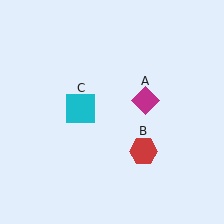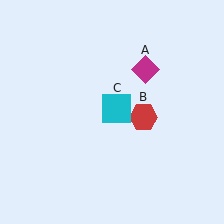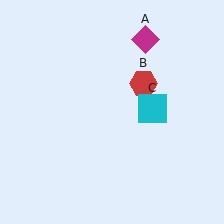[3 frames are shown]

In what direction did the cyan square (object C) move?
The cyan square (object C) moved right.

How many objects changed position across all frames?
3 objects changed position: magenta diamond (object A), red hexagon (object B), cyan square (object C).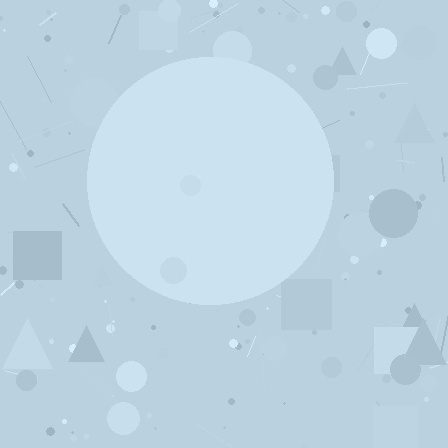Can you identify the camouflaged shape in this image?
The camouflaged shape is a circle.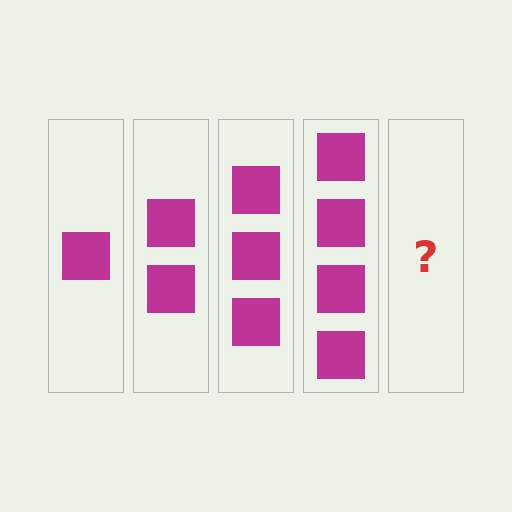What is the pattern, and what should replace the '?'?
The pattern is that each step adds one more square. The '?' should be 5 squares.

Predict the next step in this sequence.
The next step is 5 squares.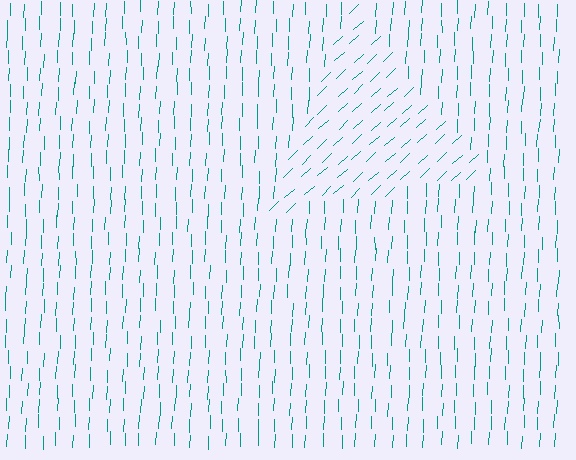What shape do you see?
I see a triangle.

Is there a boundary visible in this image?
Yes, there is a texture boundary formed by a change in line orientation.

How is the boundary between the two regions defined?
The boundary is defined purely by a change in line orientation (approximately 45 degrees difference). All lines are the same color and thickness.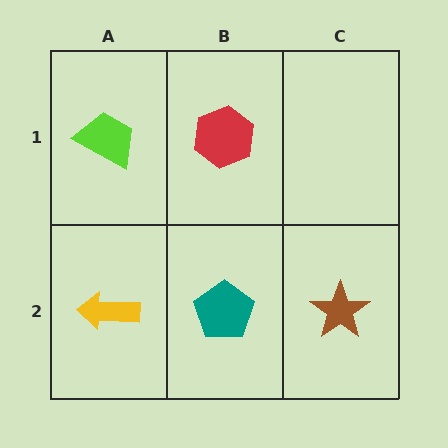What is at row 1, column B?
A red hexagon.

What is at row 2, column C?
A brown star.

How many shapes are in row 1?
2 shapes.